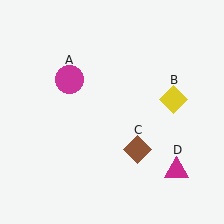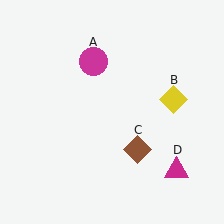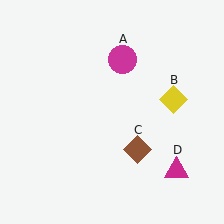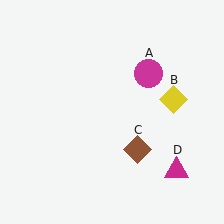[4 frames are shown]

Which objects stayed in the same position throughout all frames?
Yellow diamond (object B) and brown diamond (object C) and magenta triangle (object D) remained stationary.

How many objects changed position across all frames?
1 object changed position: magenta circle (object A).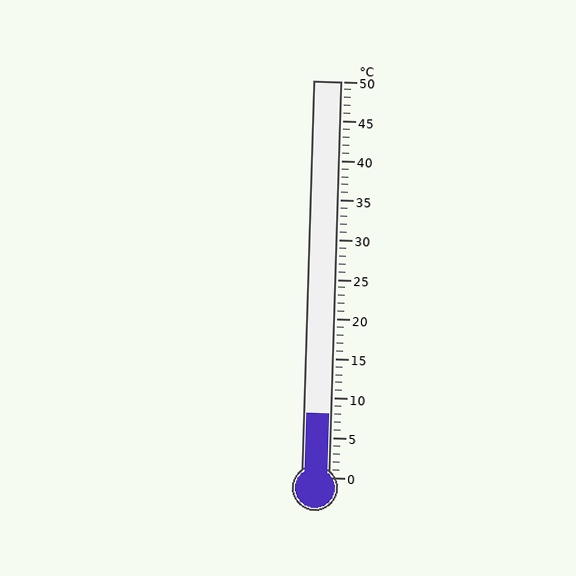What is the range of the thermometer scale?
The thermometer scale ranges from 0°C to 50°C.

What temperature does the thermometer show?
The thermometer shows approximately 8°C.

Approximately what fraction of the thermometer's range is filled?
The thermometer is filled to approximately 15% of its range.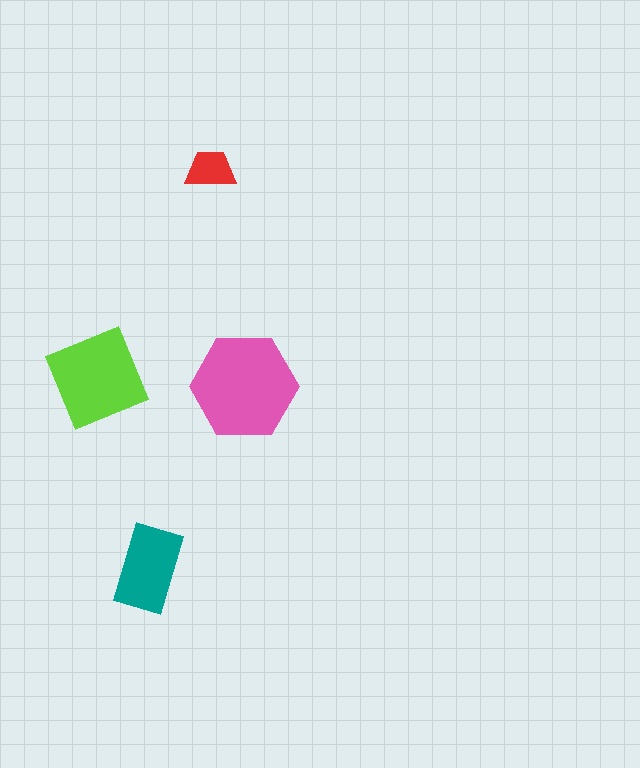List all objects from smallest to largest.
The red trapezoid, the teal rectangle, the lime square, the pink hexagon.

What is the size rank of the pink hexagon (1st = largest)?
1st.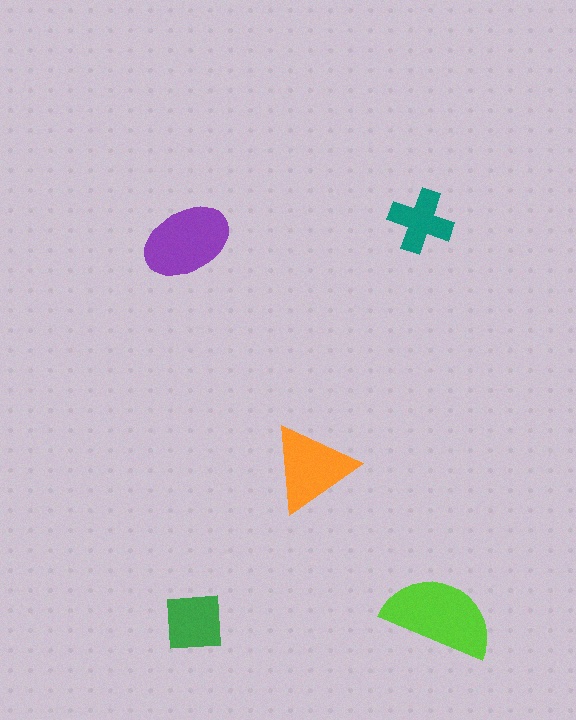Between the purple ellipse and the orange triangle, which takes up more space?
The purple ellipse.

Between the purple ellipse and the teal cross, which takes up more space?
The purple ellipse.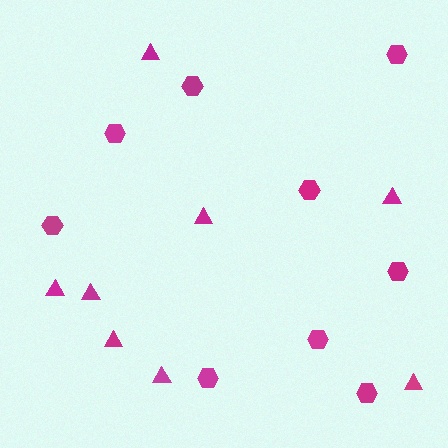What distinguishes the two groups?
There are 2 groups: one group of triangles (8) and one group of hexagons (9).